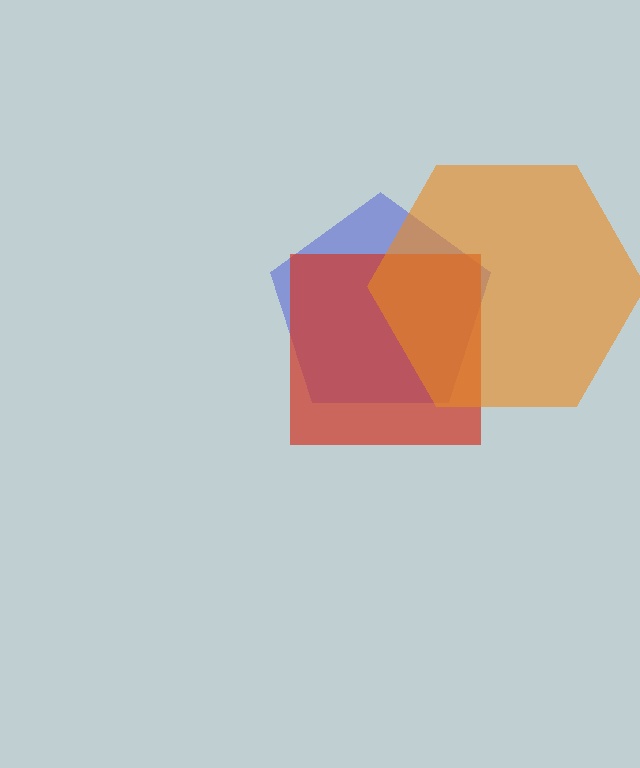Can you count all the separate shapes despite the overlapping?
Yes, there are 3 separate shapes.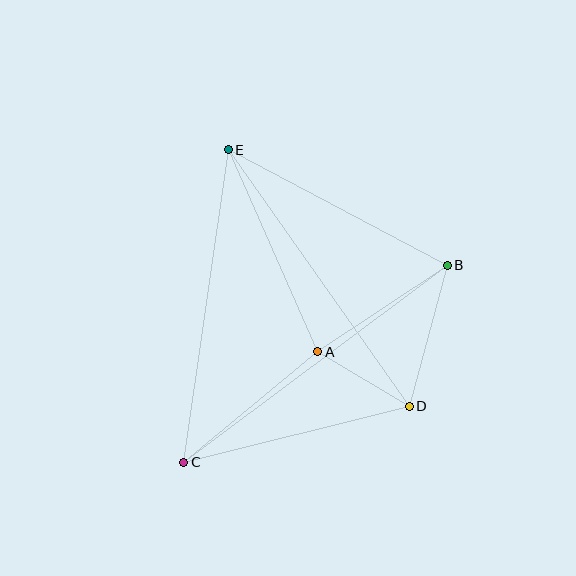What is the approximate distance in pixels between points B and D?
The distance between B and D is approximately 146 pixels.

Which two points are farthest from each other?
Points B and C are farthest from each other.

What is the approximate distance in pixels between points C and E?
The distance between C and E is approximately 316 pixels.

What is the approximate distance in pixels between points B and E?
The distance between B and E is approximately 248 pixels.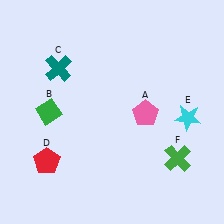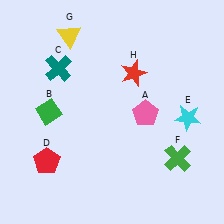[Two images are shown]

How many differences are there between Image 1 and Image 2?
There are 2 differences between the two images.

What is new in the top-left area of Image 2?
A yellow triangle (G) was added in the top-left area of Image 2.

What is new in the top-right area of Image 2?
A red star (H) was added in the top-right area of Image 2.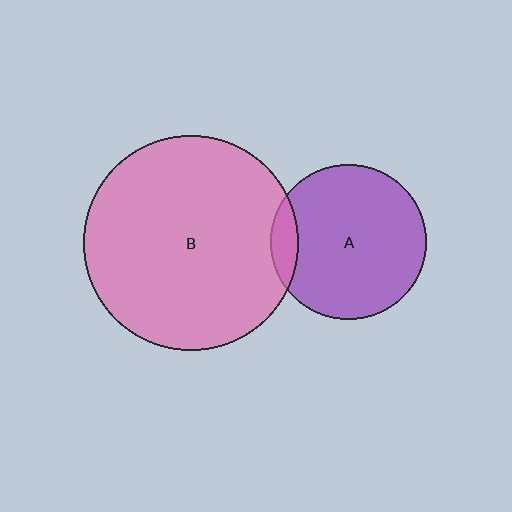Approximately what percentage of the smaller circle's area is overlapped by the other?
Approximately 10%.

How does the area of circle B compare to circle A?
Approximately 1.9 times.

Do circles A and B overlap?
Yes.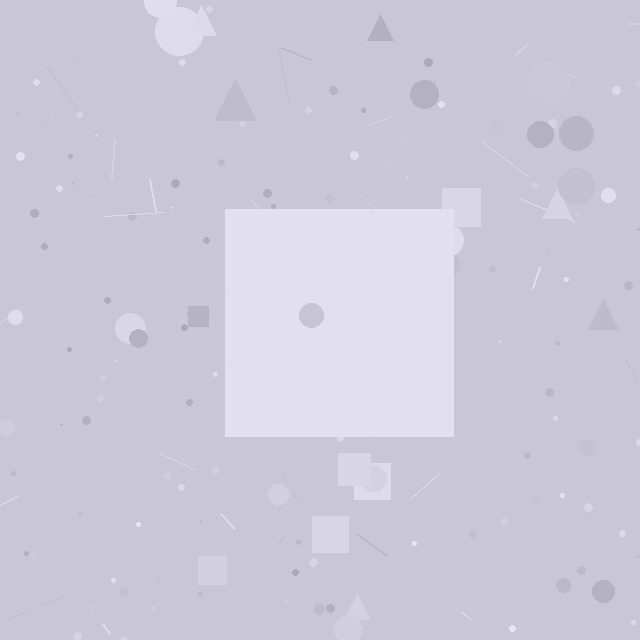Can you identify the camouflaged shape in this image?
The camouflaged shape is a square.